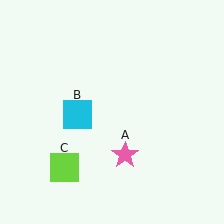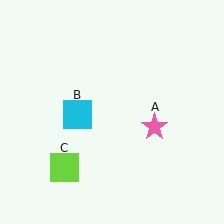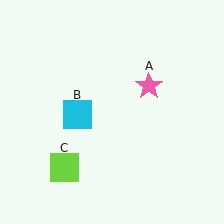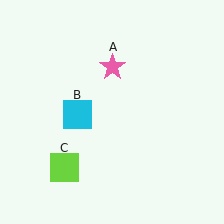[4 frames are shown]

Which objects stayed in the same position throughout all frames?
Cyan square (object B) and lime square (object C) remained stationary.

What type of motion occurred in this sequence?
The pink star (object A) rotated counterclockwise around the center of the scene.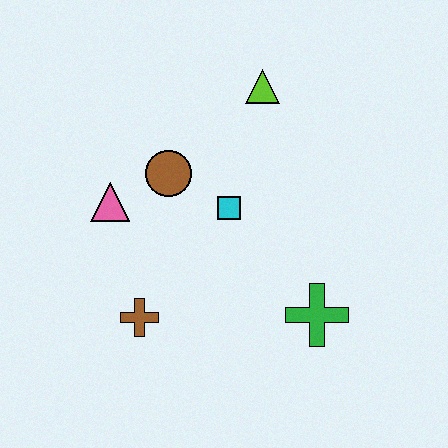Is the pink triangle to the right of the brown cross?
No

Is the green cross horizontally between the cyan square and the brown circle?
No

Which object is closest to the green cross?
The cyan square is closest to the green cross.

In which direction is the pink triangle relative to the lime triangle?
The pink triangle is to the left of the lime triangle.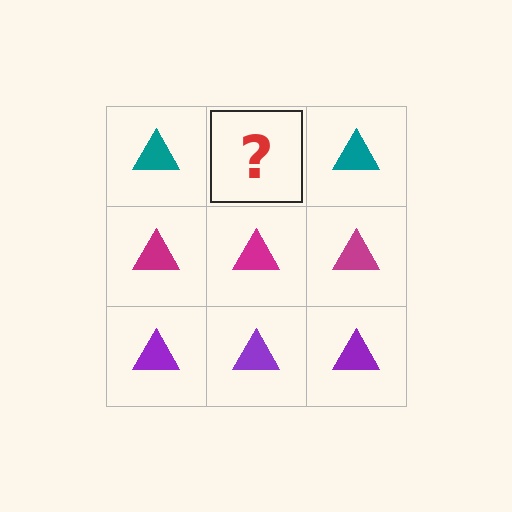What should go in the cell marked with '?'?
The missing cell should contain a teal triangle.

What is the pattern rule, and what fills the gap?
The rule is that each row has a consistent color. The gap should be filled with a teal triangle.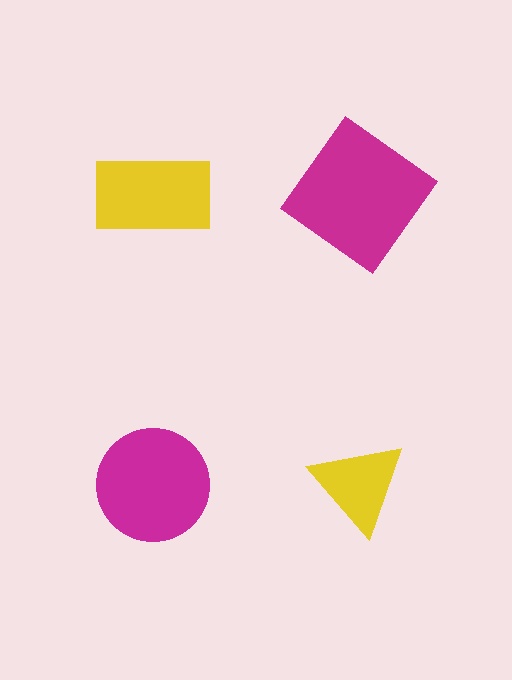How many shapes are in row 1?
2 shapes.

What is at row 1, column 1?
A yellow rectangle.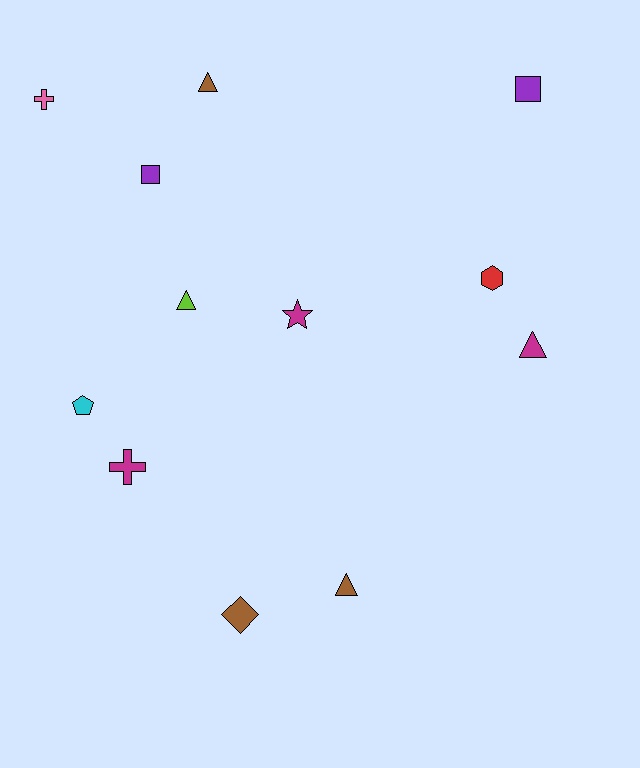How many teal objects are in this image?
There are no teal objects.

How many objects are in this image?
There are 12 objects.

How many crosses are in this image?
There are 2 crosses.